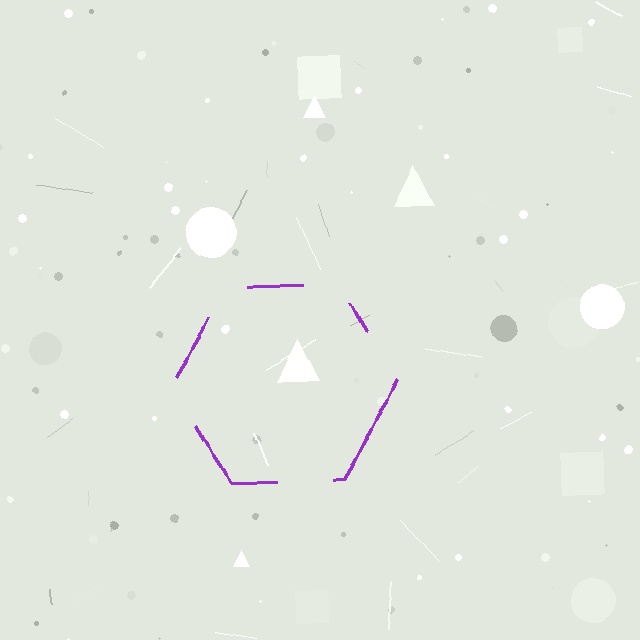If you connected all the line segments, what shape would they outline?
They would outline a hexagon.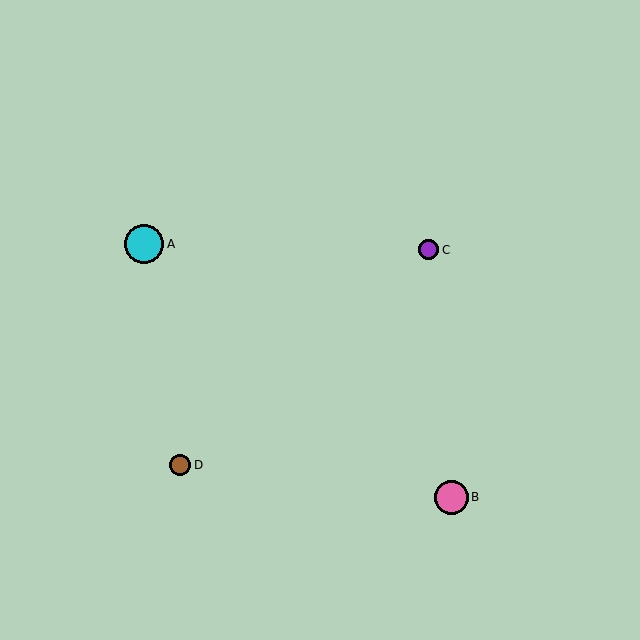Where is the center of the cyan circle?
The center of the cyan circle is at (144, 244).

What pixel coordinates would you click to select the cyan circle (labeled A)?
Click at (144, 244) to select the cyan circle A.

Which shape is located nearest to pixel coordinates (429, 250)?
The purple circle (labeled C) at (429, 250) is nearest to that location.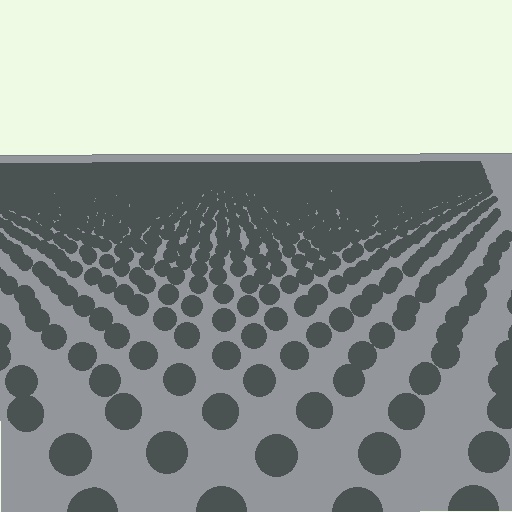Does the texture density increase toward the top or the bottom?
Density increases toward the top.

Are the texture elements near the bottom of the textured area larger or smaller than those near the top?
Larger. Near the bottom, elements are closer to the viewer and appear at a bigger on-screen size.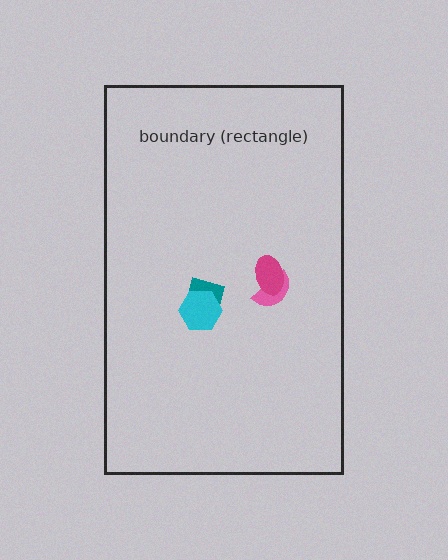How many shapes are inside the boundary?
4 inside, 0 outside.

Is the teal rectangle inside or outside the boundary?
Inside.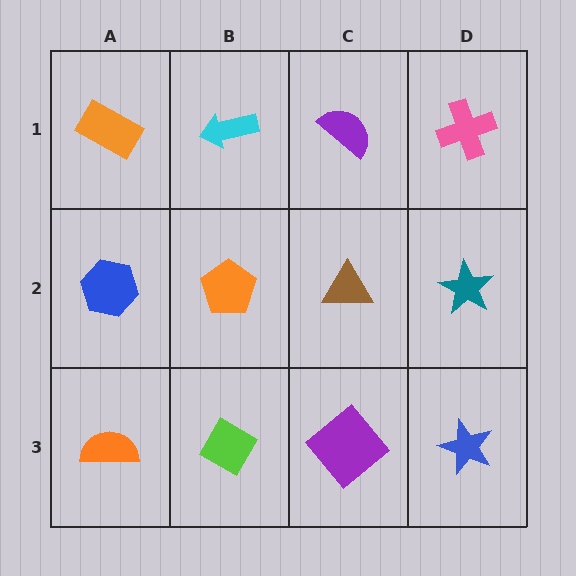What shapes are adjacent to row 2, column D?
A pink cross (row 1, column D), a blue star (row 3, column D), a brown triangle (row 2, column C).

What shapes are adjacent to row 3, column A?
A blue hexagon (row 2, column A), a lime diamond (row 3, column B).